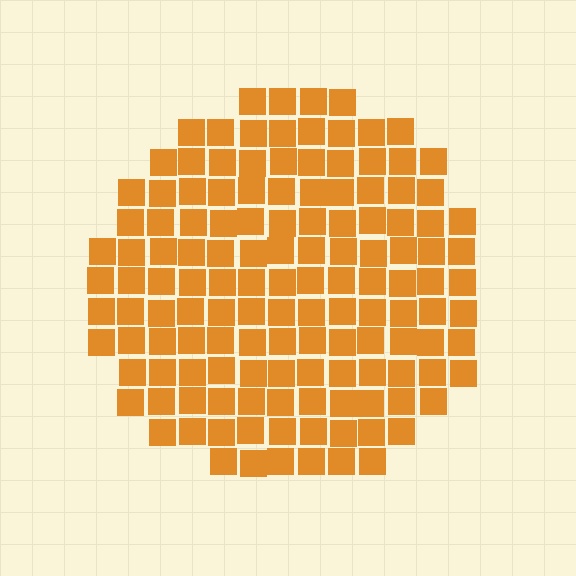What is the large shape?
The large shape is a circle.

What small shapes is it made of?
It is made of small squares.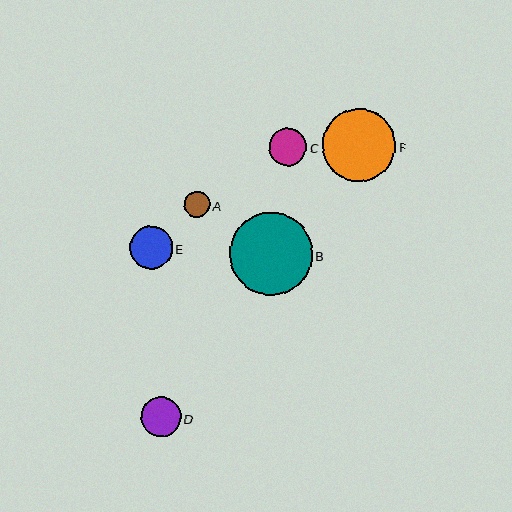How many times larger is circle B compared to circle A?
Circle B is approximately 3.3 times the size of circle A.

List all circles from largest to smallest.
From largest to smallest: B, F, E, D, C, A.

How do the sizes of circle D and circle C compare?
Circle D and circle C are approximately the same size.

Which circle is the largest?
Circle B is the largest with a size of approximately 83 pixels.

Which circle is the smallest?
Circle A is the smallest with a size of approximately 25 pixels.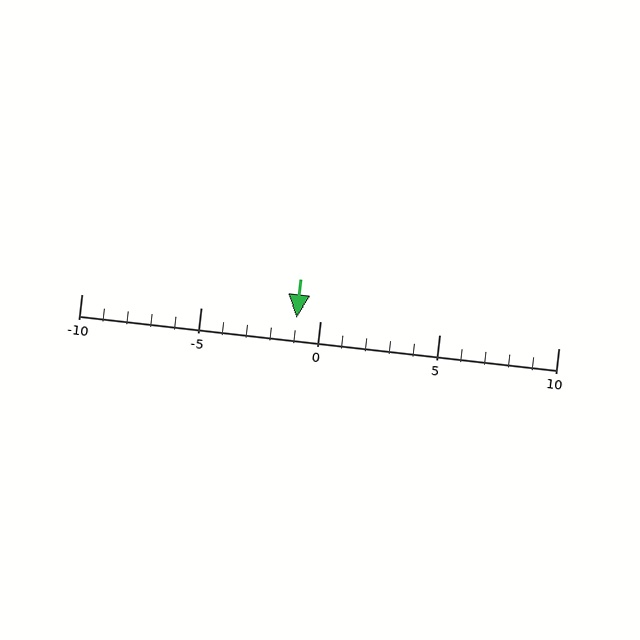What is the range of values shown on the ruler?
The ruler shows values from -10 to 10.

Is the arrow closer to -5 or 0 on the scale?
The arrow is closer to 0.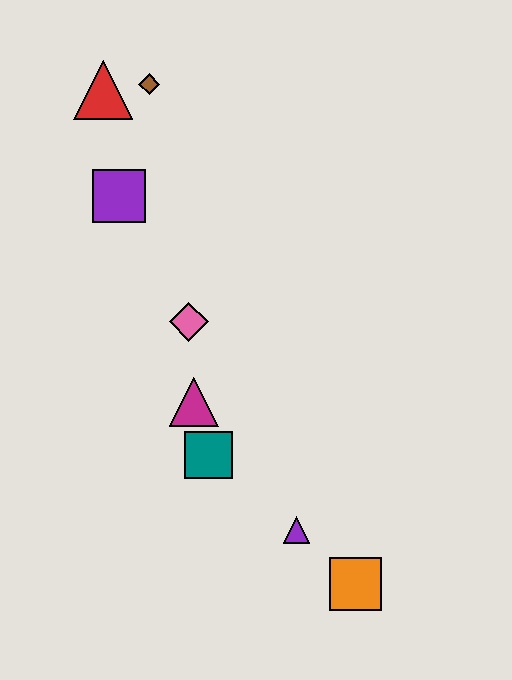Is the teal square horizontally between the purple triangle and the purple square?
Yes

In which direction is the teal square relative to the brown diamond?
The teal square is below the brown diamond.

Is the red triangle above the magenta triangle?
Yes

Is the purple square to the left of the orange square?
Yes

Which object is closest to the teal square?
The magenta triangle is closest to the teal square.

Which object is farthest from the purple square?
The orange square is farthest from the purple square.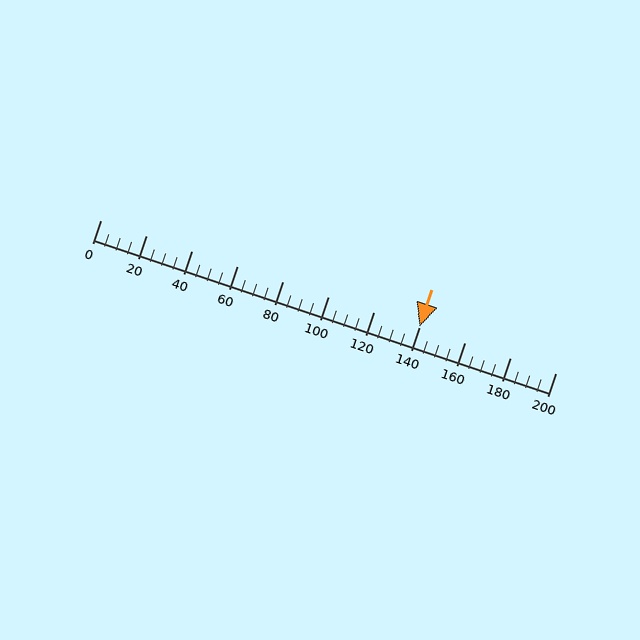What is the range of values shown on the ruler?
The ruler shows values from 0 to 200.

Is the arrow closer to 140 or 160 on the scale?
The arrow is closer to 140.